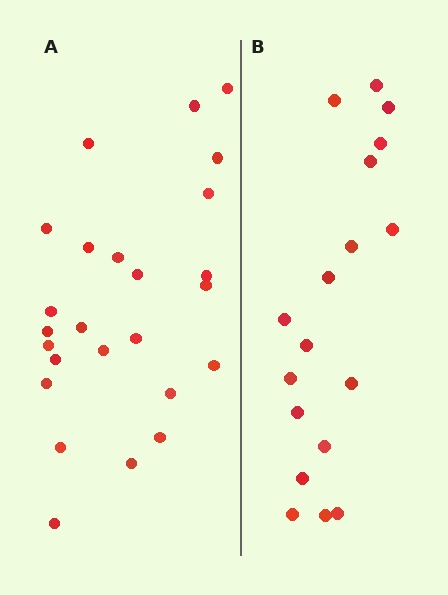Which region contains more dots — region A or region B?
Region A (the left region) has more dots.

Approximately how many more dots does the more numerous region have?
Region A has roughly 8 or so more dots than region B.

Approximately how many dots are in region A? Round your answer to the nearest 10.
About 20 dots. (The exact count is 25, which rounds to 20.)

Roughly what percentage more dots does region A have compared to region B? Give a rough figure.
About 40% more.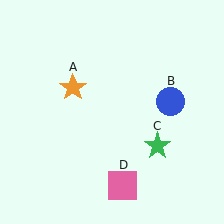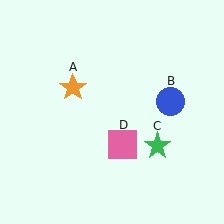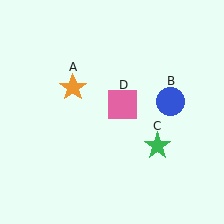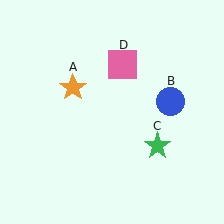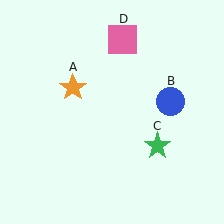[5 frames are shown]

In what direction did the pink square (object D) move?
The pink square (object D) moved up.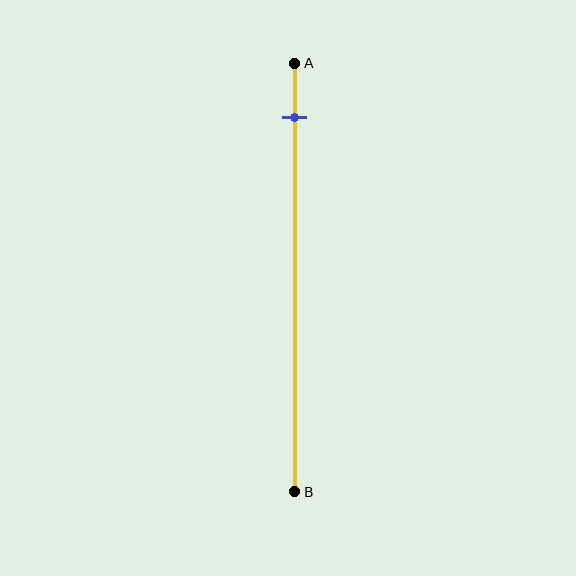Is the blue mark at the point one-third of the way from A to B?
No, the mark is at about 15% from A, not at the 33% one-third point.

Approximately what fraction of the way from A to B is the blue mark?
The blue mark is approximately 15% of the way from A to B.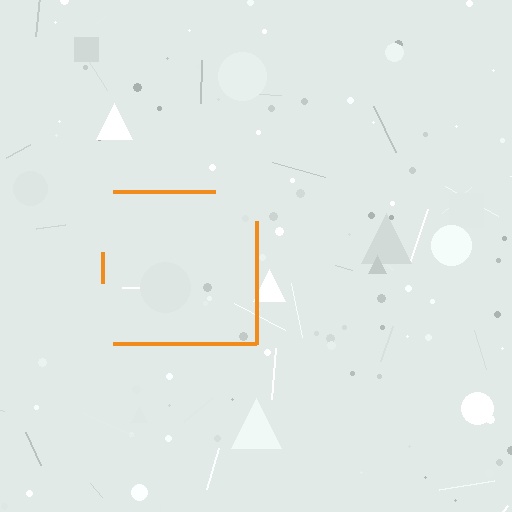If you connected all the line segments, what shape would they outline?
They would outline a square.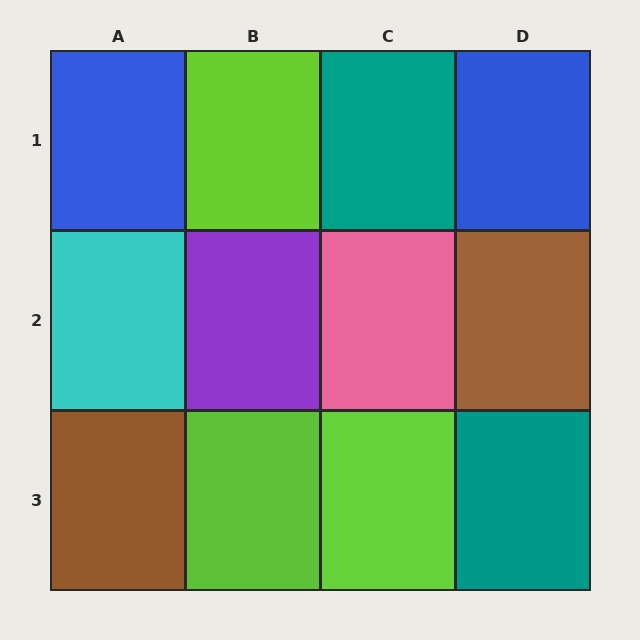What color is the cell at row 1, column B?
Lime.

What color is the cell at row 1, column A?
Blue.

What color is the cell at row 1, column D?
Blue.